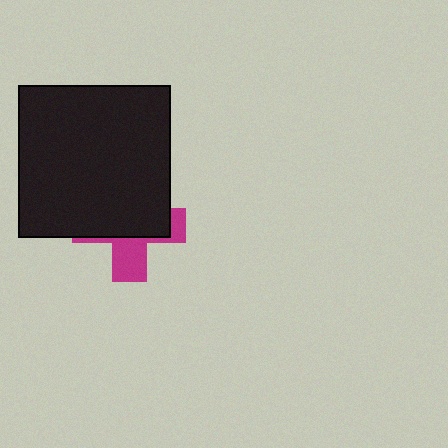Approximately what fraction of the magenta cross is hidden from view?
Roughly 64% of the magenta cross is hidden behind the black square.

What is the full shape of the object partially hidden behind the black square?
The partially hidden object is a magenta cross.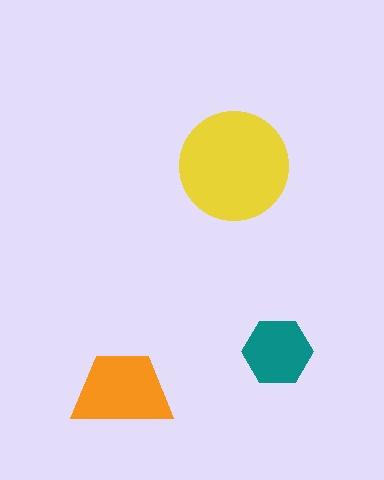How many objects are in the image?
There are 3 objects in the image.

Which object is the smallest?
The teal hexagon.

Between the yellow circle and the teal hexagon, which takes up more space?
The yellow circle.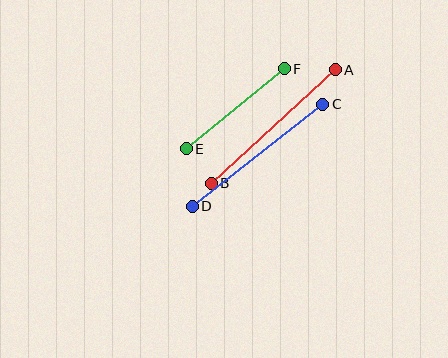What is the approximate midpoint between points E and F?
The midpoint is at approximately (235, 109) pixels.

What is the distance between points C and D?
The distance is approximately 166 pixels.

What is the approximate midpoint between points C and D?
The midpoint is at approximately (257, 155) pixels.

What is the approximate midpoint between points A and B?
The midpoint is at approximately (273, 126) pixels.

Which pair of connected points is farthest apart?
Points A and B are farthest apart.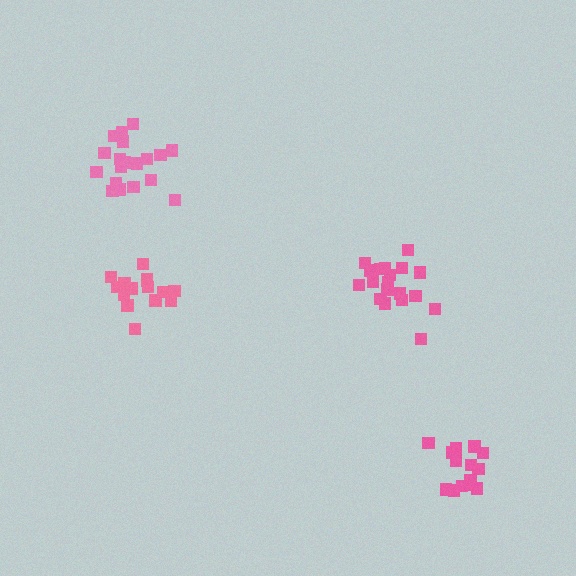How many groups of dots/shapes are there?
There are 4 groups.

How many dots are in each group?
Group 1: 19 dots, Group 2: 19 dots, Group 3: 14 dots, Group 4: 15 dots (67 total).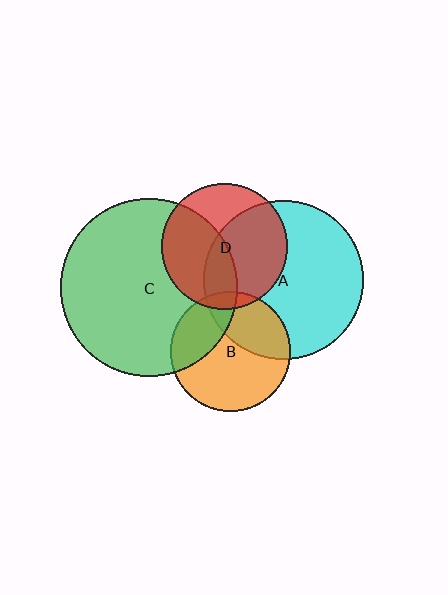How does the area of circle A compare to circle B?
Approximately 1.8 times.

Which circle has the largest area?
Circle C (green).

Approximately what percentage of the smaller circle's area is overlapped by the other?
Approximately 10%.